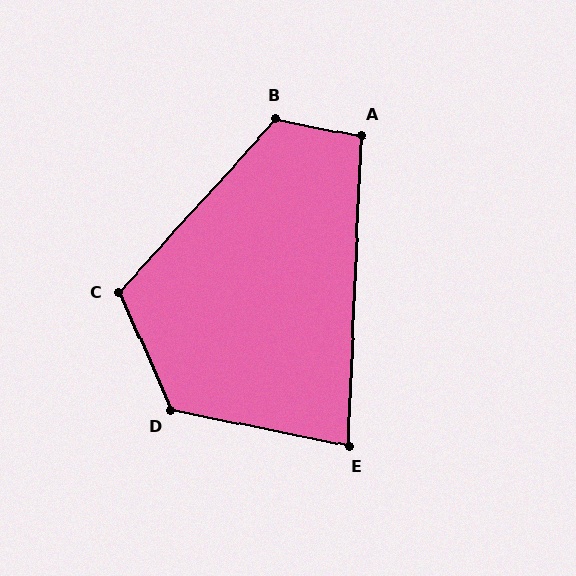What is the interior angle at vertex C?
Approximately 114 degrees (obtuse).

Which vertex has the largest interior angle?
D, at approximately 125 degrees.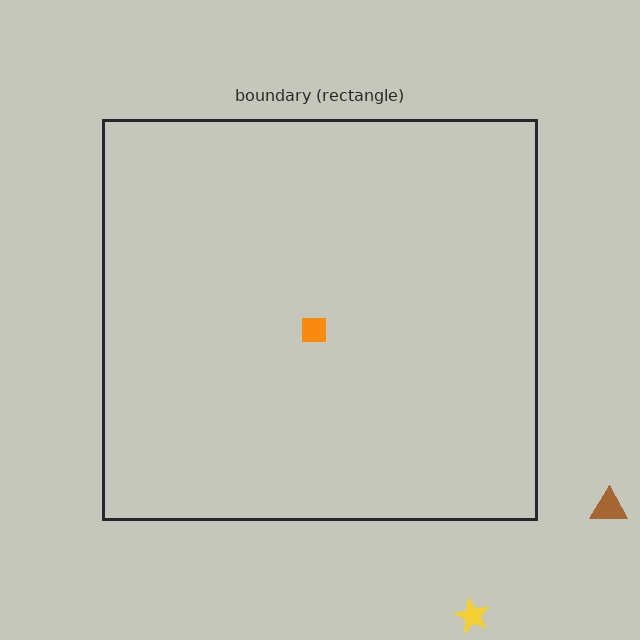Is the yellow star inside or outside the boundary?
Outside.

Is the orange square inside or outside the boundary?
Inside.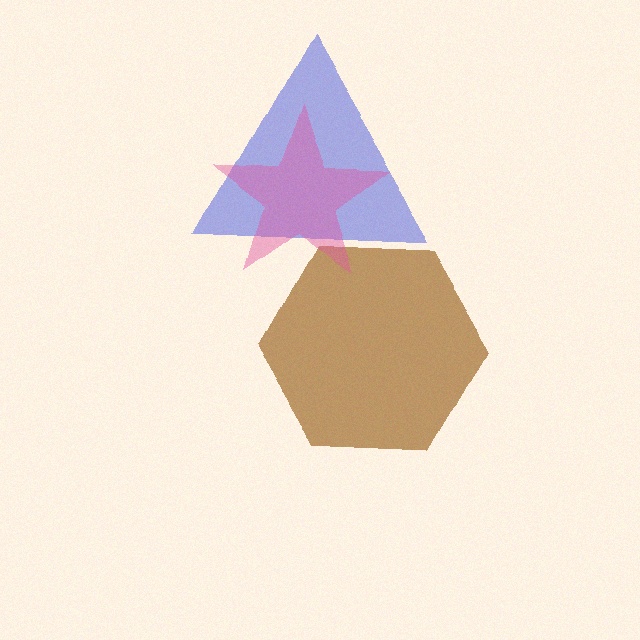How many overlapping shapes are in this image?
There are 3 overlapping shapes in the image.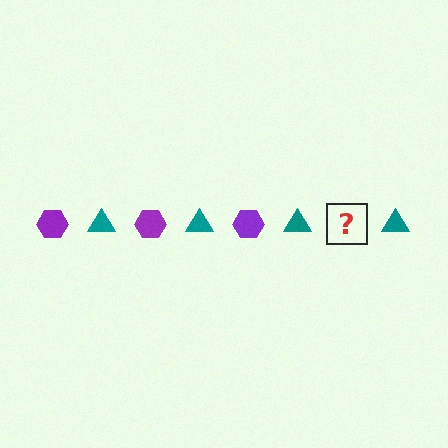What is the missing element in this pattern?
The missing element is a purple hexagon.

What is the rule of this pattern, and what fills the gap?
The rule is that the pattern alternates between purple hexagon and teal triangle. The gap should be filled with a purple hexagon.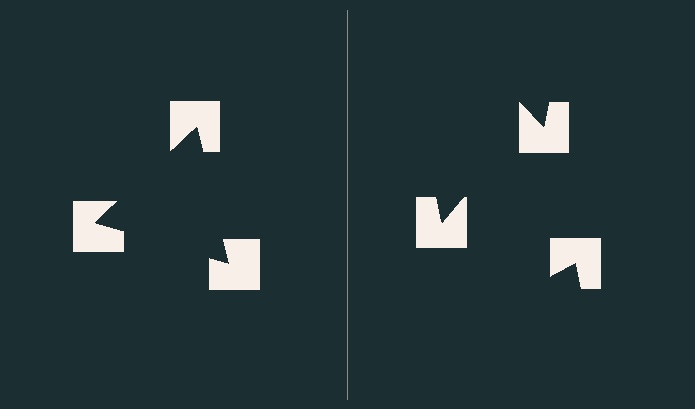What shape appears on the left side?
An illusory triangle.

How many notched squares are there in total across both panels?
6 — 3 on each side.